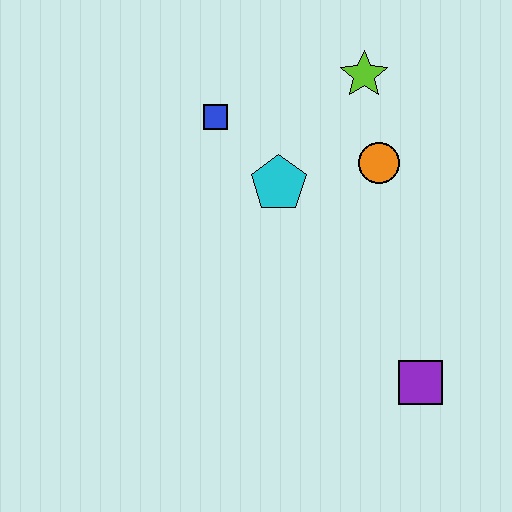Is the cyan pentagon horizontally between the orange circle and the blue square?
Yes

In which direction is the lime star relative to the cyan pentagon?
The lime star is above the cyan pentagon.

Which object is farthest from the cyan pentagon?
The purple square is farthest from the cyan pentagon.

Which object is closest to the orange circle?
The lime star is closest to the orange circle.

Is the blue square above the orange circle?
Yes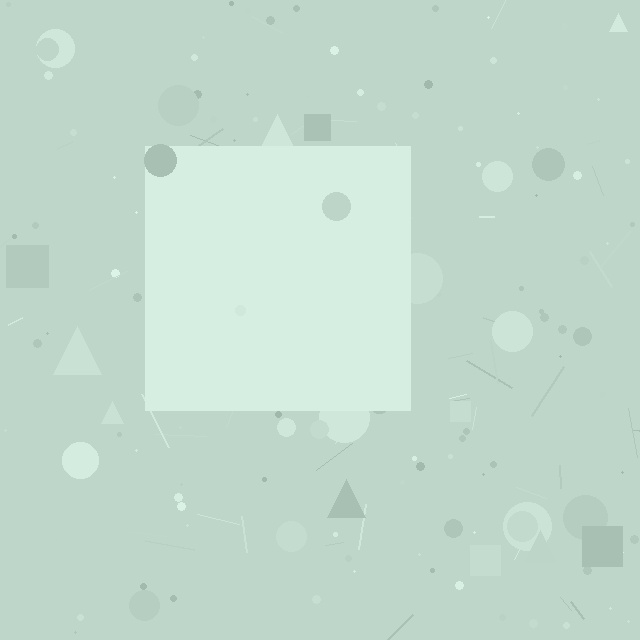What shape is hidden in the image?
A square is hidden in the image.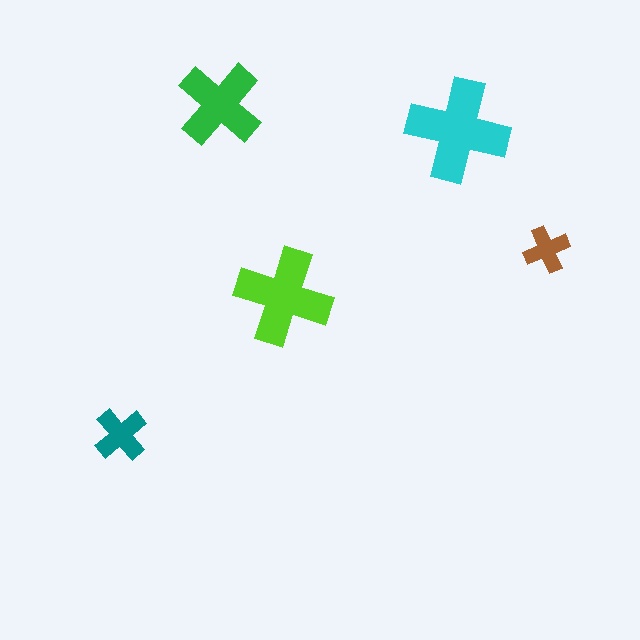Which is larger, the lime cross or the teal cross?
The lime one.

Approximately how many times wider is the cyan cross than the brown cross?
About 2 times wider.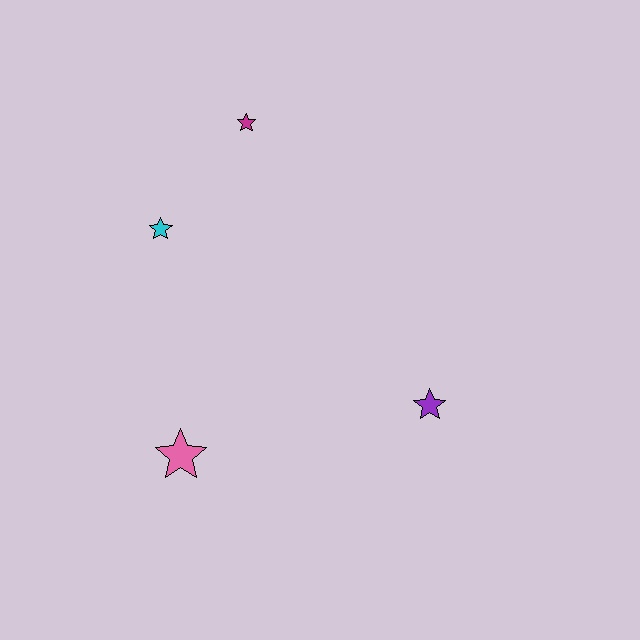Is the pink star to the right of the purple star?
No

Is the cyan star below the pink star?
No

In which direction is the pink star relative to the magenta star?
The pink star is below the magenta star.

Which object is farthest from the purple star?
The magenta star is farthest from the purple star.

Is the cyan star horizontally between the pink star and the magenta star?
No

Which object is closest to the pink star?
The cyan star is closest to the pink star.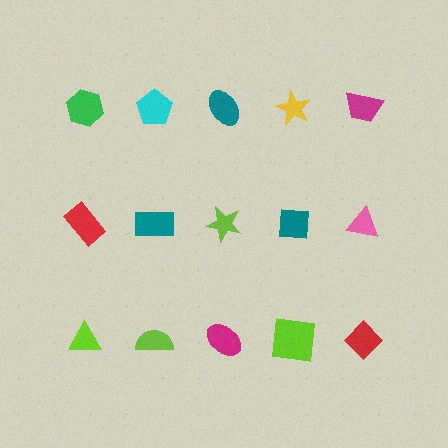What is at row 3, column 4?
A lime square.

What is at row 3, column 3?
A magenta ellipse.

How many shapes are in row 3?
5 shapes.